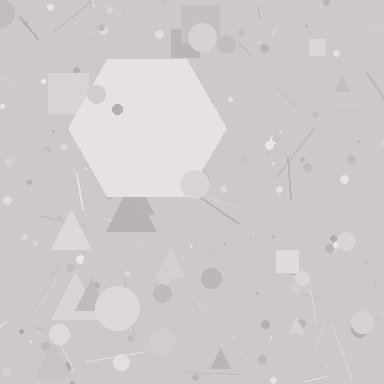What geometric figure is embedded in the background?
A hexagon is embedded in the background.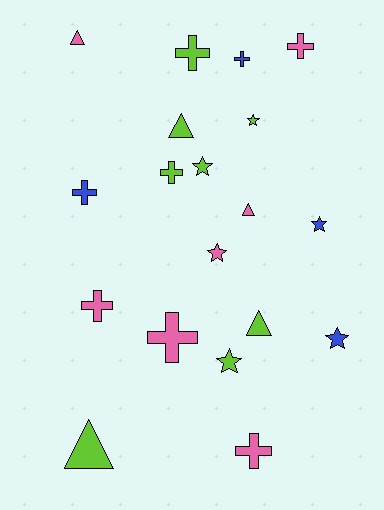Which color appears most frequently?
Lime, with 8 objects.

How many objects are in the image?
There are 19 objects.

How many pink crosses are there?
There are 4 pink crosses.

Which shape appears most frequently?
Cross, with 8 objects.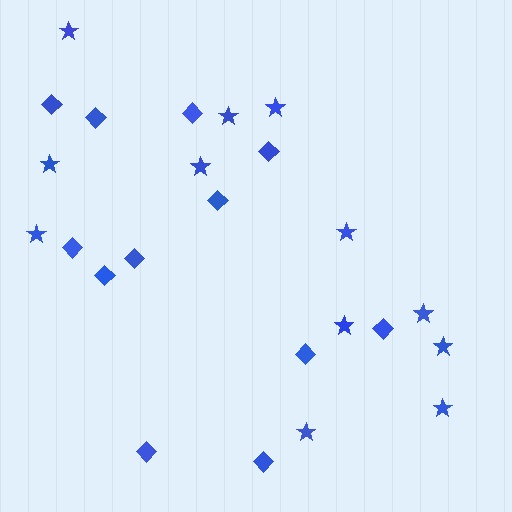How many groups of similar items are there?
There are 2 groups: one group of diamonds (12) and one group of stars (12).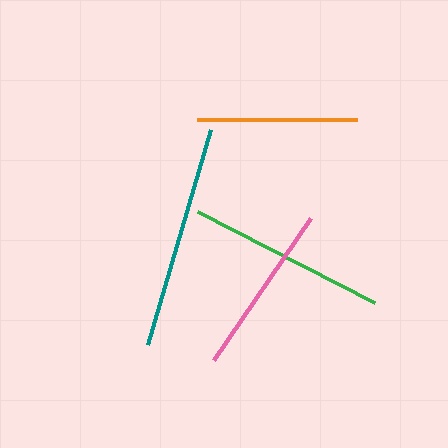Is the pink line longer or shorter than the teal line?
The teal line is longer than the pink line.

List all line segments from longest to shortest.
From longest to shortest: teal, green, pink, orange.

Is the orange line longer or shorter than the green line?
The green line is longer than the orange line.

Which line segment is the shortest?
The orange line is the shortest at approximately 160 pixels.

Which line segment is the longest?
The teal line is the longest at approximately 224 pixels.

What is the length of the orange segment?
The orange segment is approximately 160 pixels long.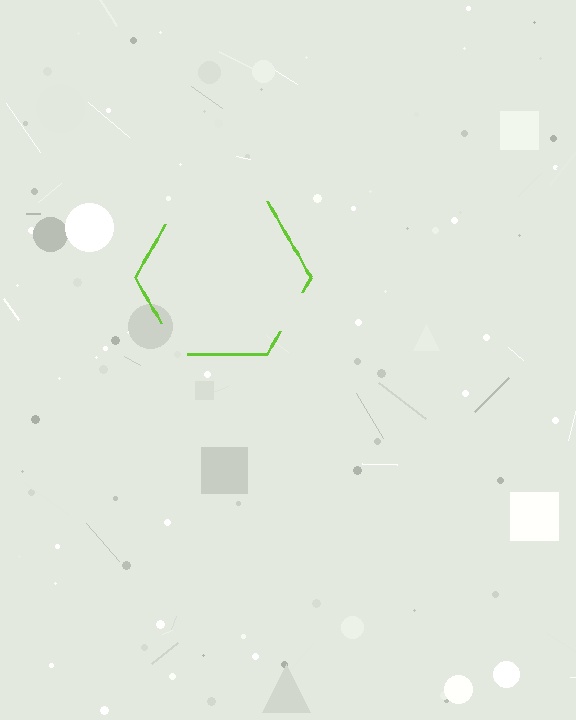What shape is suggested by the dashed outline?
The dashed outline suggests a hexagon.